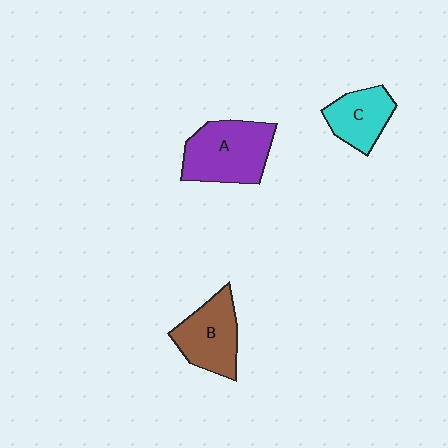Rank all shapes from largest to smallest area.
From largest to smallest: A (purple), B (brown), C (cyan).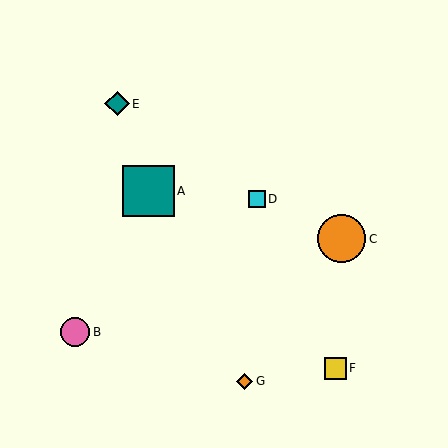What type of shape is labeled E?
Shape E is a teal diamond.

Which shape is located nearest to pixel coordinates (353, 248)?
The orange circle (labeled C) at (341, 239) is nearest to that location.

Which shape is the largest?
The teal square (labeled A) is the largest.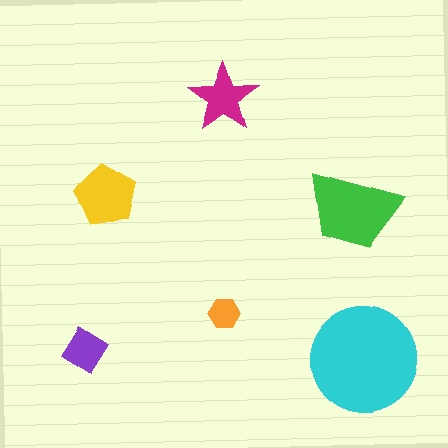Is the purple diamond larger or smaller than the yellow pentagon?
Smaller.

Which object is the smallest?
The orange hexagon.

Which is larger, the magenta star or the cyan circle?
The cyan circle.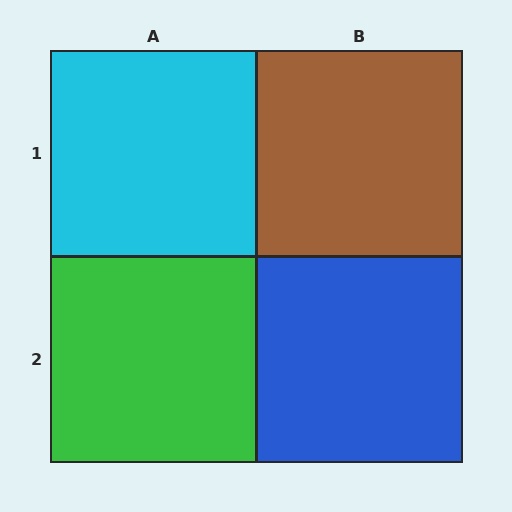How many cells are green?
1 cell is green.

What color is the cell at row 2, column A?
Green.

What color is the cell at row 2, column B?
Blue.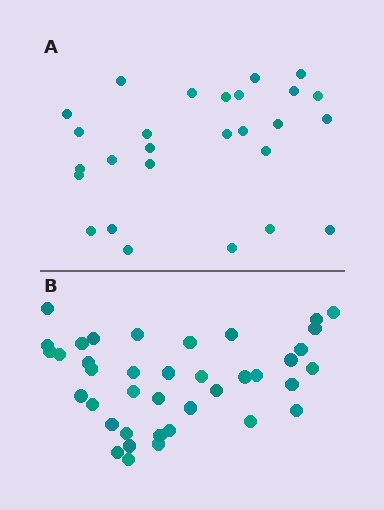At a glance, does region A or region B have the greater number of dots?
Region B (the bottom region) has more dots.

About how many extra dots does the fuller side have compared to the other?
Region B has roughly 12 or so more dots than region A.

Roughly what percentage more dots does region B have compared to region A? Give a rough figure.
About 45% more.